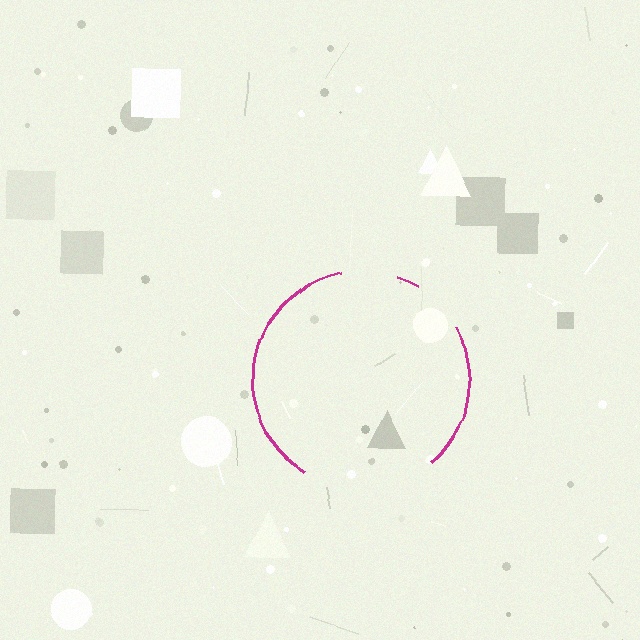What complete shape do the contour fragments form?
The contour fragments form a circle.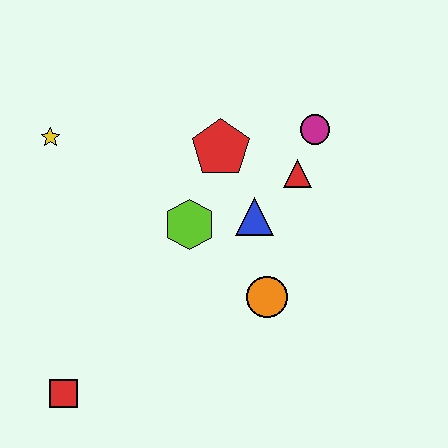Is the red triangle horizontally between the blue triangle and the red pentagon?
No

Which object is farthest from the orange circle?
The yellow star is farthest from the orange circle.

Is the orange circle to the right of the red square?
Yes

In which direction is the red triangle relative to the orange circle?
The red triangle is above the orange circle.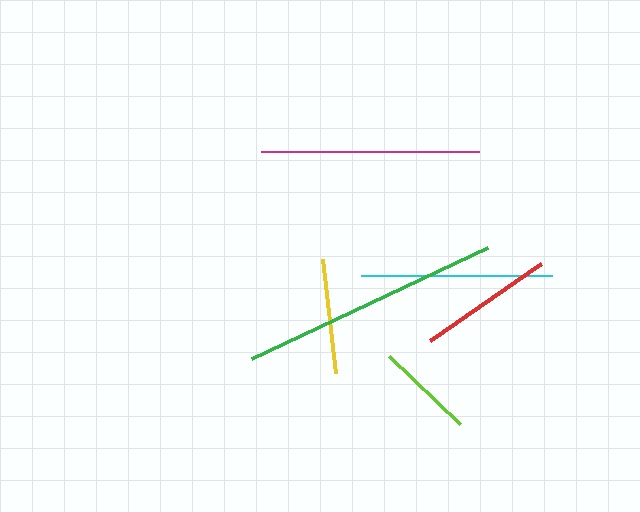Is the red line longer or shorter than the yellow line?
The red line is longer than the yellow line.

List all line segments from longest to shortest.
From longest to shortest: green, magenta, cyan, red, yellow, lime.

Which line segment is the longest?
The green line is the longest at approximately 261 pixels.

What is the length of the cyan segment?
The cyan segment is approximately 191 pixels long.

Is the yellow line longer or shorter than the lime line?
The yellow line is longer than the lime line.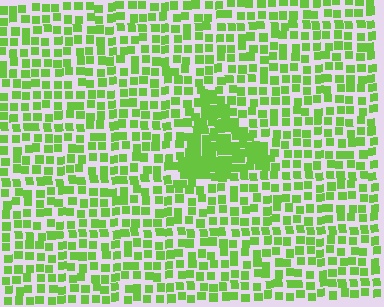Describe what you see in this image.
The image contains small lime elements arranged at two different densities. A triangle-shaped region is visible where the elements are more densely packed than the surrounding area.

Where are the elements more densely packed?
The elements are more densely packed inside the triangle boundary.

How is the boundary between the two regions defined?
The boundary is defined by a change in element density (approximately 2.1x ratio). All elements are the same color, size, and shape.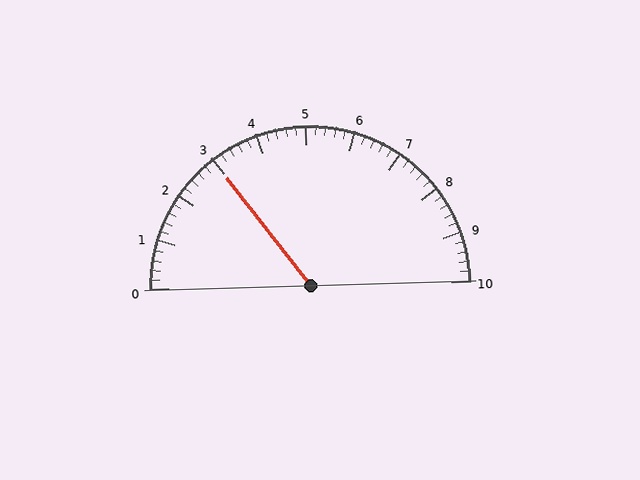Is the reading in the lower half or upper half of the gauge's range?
The reading is in the lower half of the range (0 to 10).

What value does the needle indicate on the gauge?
The needle indicates approximately 3.0.